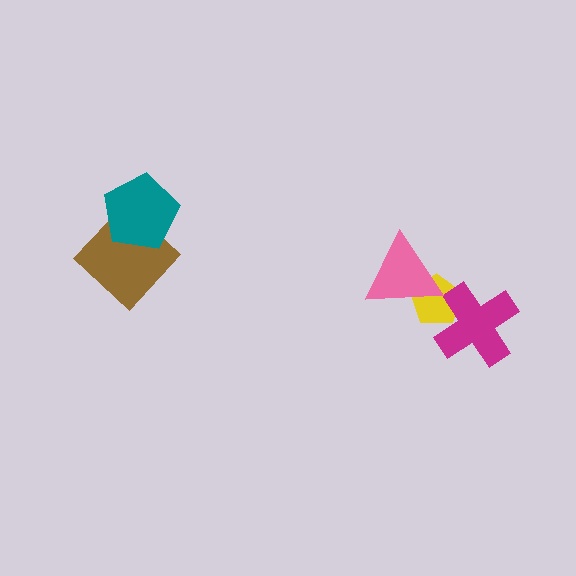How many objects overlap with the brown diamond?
1 object overlaps with the brown diamond.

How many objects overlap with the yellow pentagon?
2 objects overlap with the yellow pentagon.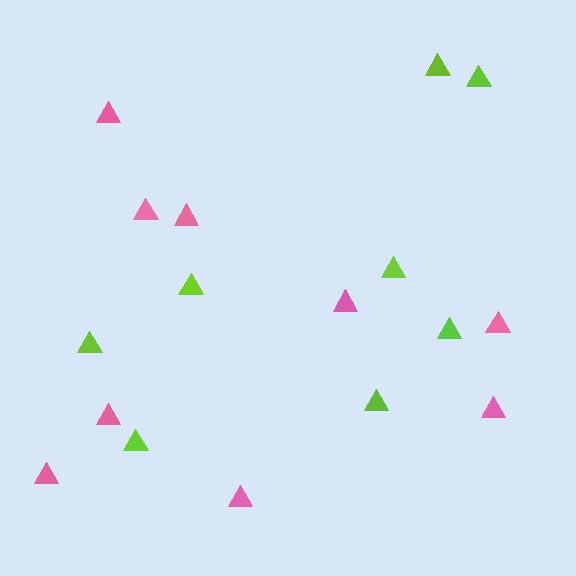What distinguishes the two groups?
There are 2 groups: one group of pink triangles (9) and one group of lime triangles (8).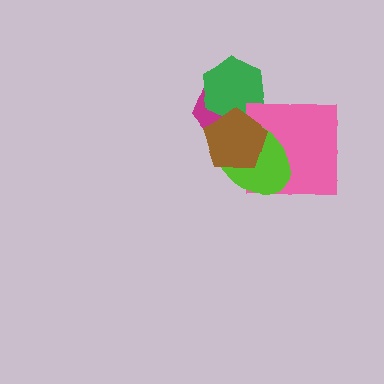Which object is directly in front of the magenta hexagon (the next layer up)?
The green hexagon is directly in front of the magenta hexagon.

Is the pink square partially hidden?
Yes, it is partially covered by another shape.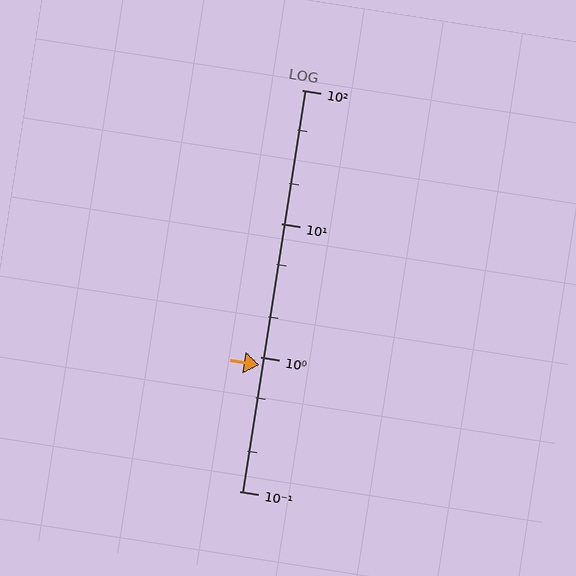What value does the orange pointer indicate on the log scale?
The pointer indicates approximately 0.88.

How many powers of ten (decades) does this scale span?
The scale spans 3 decades, from 0.1 to 100.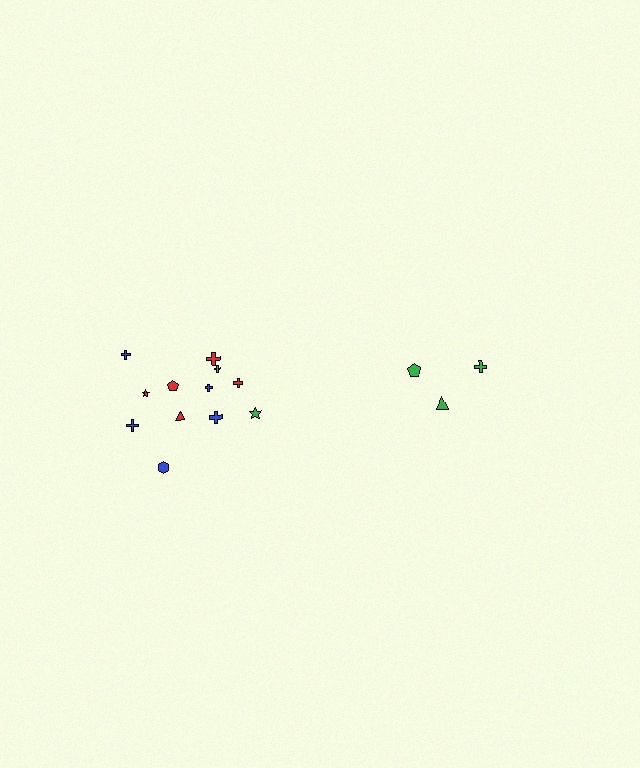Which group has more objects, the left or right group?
The left group.